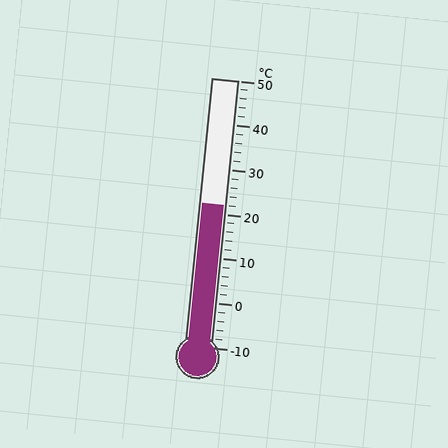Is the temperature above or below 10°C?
The temperature is above 10°C.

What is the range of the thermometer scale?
The thermometer scale ranges from -10°C to 50°C.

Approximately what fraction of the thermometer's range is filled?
The thermometer is filled to approximately 55% of its range.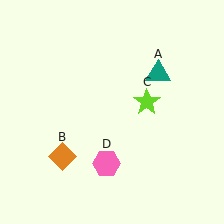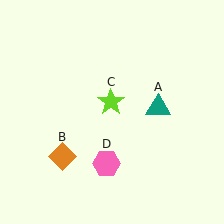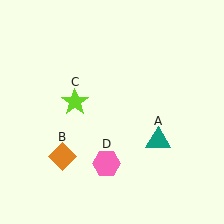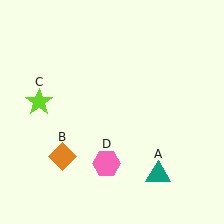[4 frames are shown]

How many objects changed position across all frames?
2 objects changed position: teal triangle (object A), lime star (object C).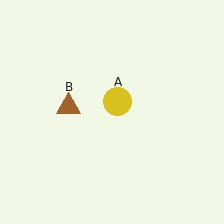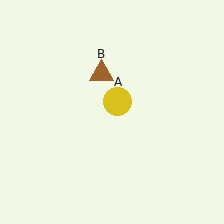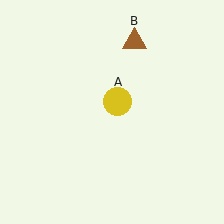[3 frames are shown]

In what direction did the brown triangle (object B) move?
The brown triangle (object B) moved up and to the right.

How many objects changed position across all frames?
1 object changed position: brown triangle (object B).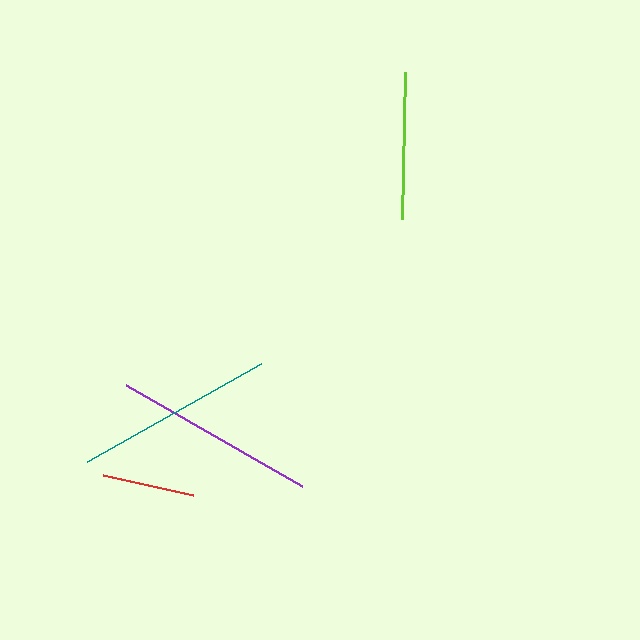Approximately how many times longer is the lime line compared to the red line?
The lime line is approximately 1.6 times the length of the red line.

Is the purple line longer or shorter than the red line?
The purple line is longer than the red line.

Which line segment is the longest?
The purple line is the longest at approximately 203 pixels.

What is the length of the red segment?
The red segment is approximately 91 pixels long.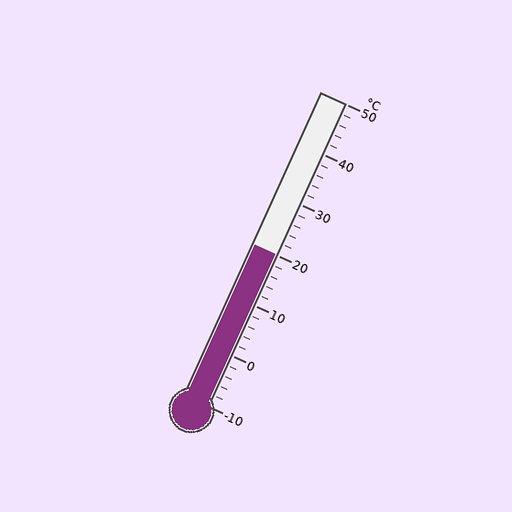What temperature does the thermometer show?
The thermometer shows approximately 20°C.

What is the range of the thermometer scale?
The thermometer scale ranges from -10°C to 50°C.